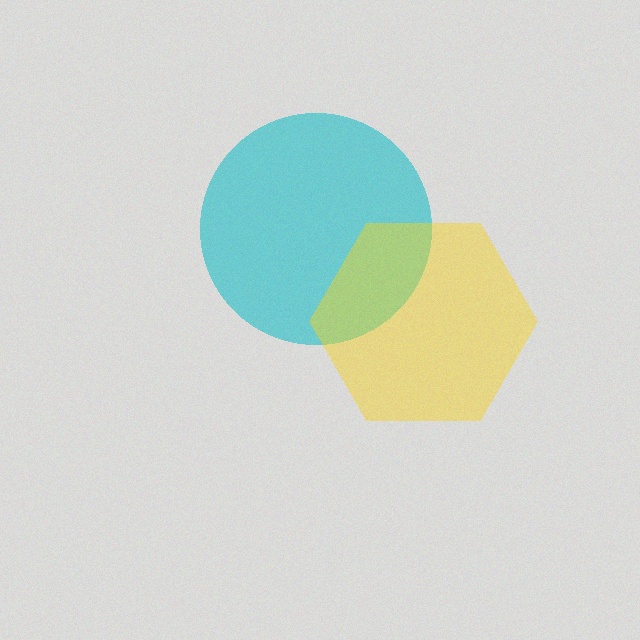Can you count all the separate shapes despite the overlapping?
Yes, there are 2 separate shapes.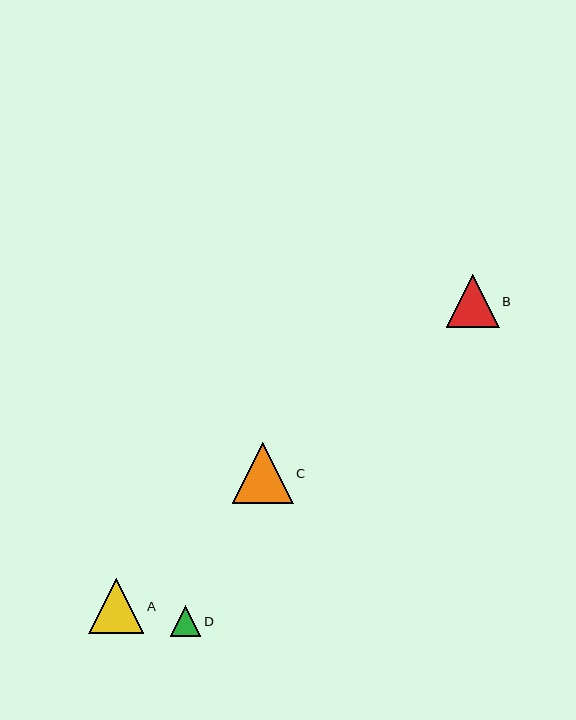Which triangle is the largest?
Triangle C is the largest with a size of approximately 61 pixels.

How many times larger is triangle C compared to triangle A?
Triangle C is approximately 1.1 times the size of triangle A.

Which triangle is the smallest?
Triangle D is the smallest with a size of approximately 30 pixels.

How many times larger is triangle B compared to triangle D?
Triangle B is approximately 1.8 times the size of triangle D.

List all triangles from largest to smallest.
From largest to smallest: C, A, B, D.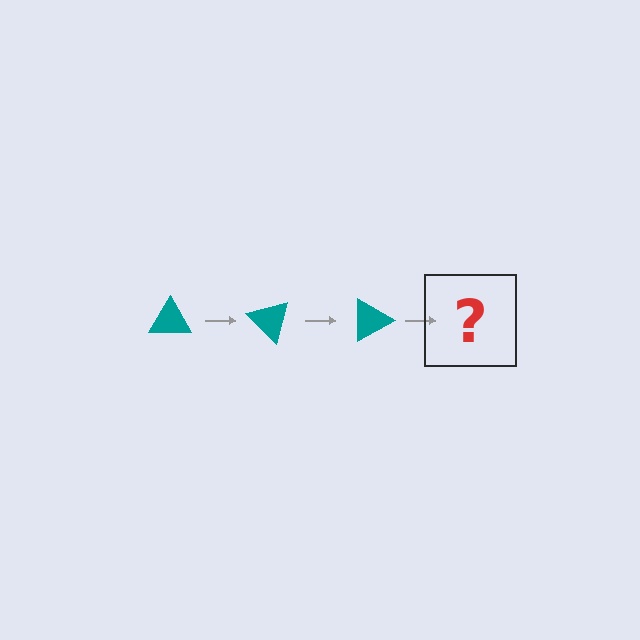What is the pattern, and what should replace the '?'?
The pattern is that the triangle rotates 45 degrees each step. The '?' should be a teal triangle rotated 135 degrees.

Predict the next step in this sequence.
The next step is a teal triangle rotated 135 degrees.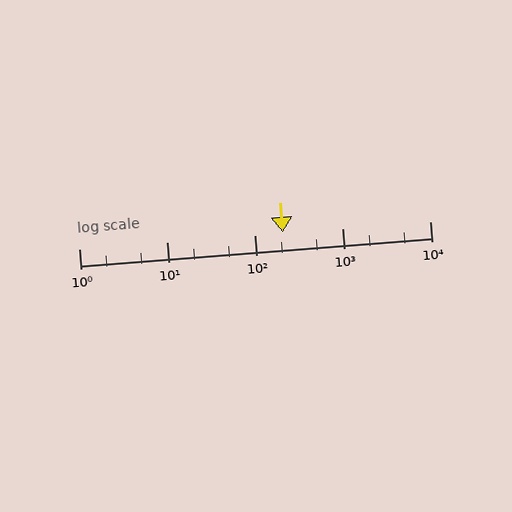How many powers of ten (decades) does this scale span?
The scale spans 4 decades, from 1 to 10000.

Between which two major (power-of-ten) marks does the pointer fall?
The pointer is between 100 and 1000.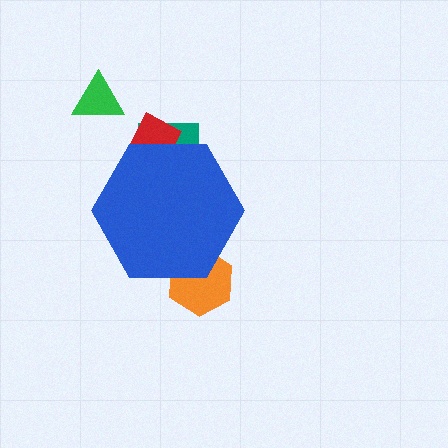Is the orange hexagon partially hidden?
Yes, the orange hexagon is partially hidden behind the blue hexagon.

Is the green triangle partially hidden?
No, the green triangle is fully visible.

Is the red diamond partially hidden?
Yes, the red diamond is partially hidden behind the blue hexagon.